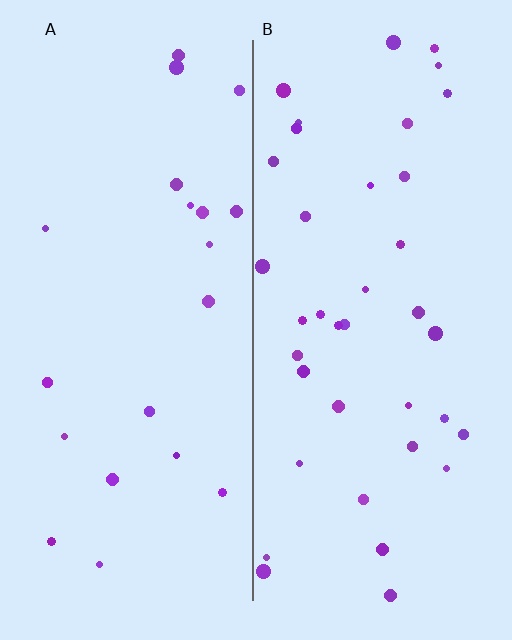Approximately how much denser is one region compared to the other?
Approximately 1.9× — region B over region A.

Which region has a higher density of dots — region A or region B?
B (the right).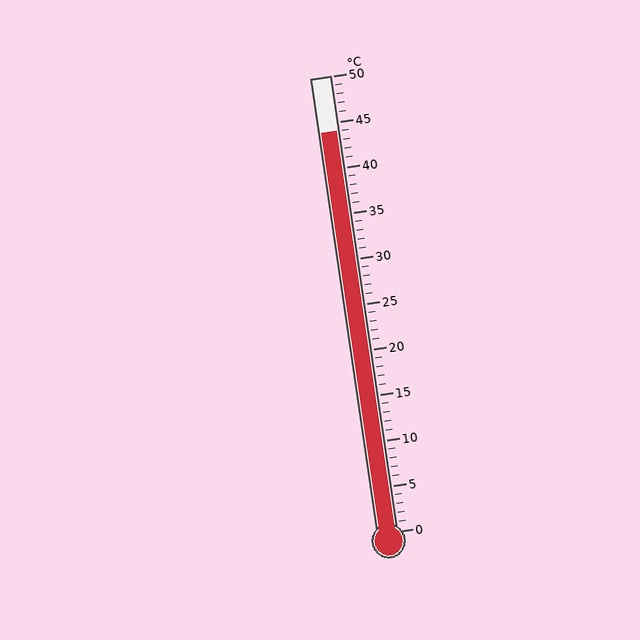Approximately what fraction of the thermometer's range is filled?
The thermometer is filled to approximately 90% of its range.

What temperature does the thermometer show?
The thermometer shows approximately 44°C.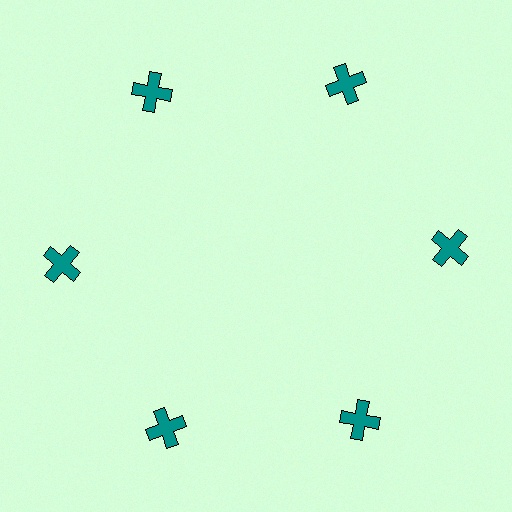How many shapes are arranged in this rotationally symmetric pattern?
There are 6 shapes, arranged in 6 groups of 1.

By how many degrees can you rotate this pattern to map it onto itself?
The pattern maps onto itself every 60 degrees of rotation.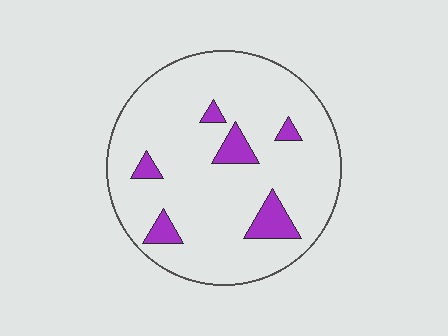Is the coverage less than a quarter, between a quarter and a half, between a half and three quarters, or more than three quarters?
Less than a quarter.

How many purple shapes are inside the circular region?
6.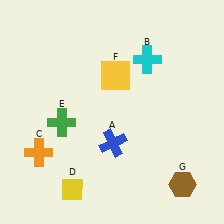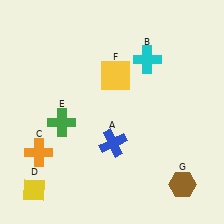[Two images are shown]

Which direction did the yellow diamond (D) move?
The yellow diamond (D) moved left.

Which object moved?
The yellow diamond (D) moved left.